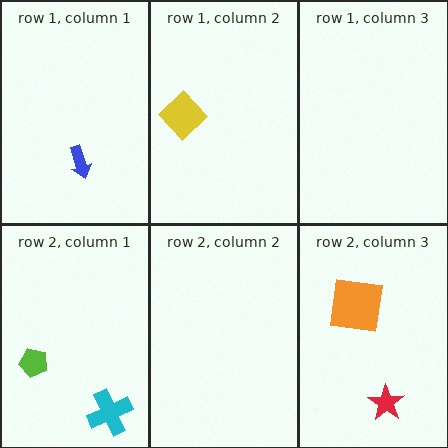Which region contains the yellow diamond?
The row 1, column 2 region.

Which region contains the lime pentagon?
The row 2, column 1 region.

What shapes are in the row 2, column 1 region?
The cyan cross, the lime pentagon.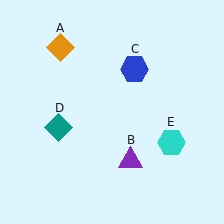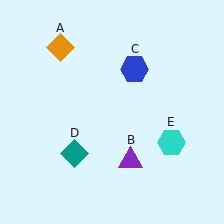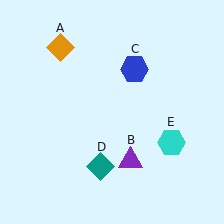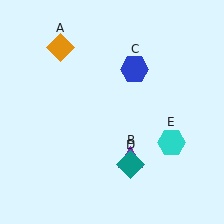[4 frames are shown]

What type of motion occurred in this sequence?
The teal diamond (object D) rotated counterclockwise around the center of the scene.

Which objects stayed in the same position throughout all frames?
Orange diamond (object A) and purple triangle (object B) and blue hexagon (object C) and cyan hexagon (object E) remained stationary.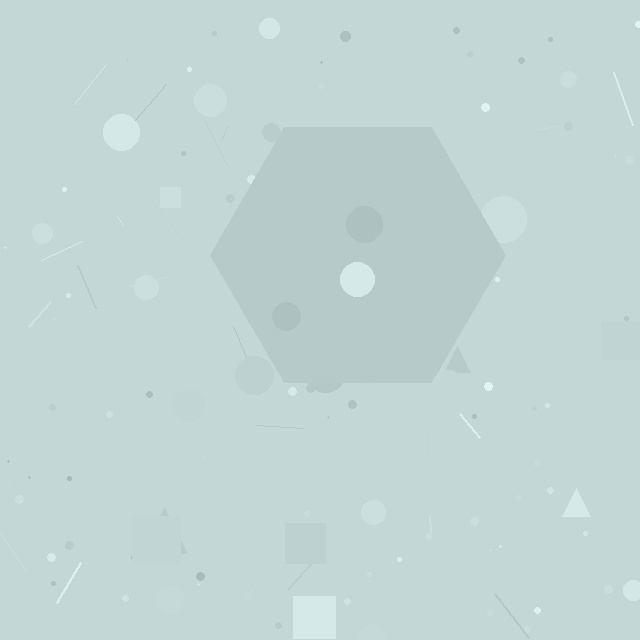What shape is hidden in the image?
A hexagon is hidden in the image.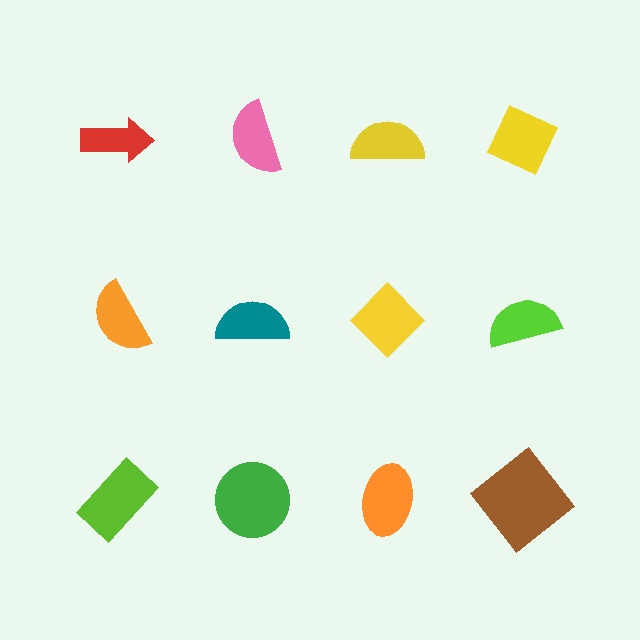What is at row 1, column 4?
A yellow diamond.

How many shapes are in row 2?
4 shapes.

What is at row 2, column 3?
A yellow diamond.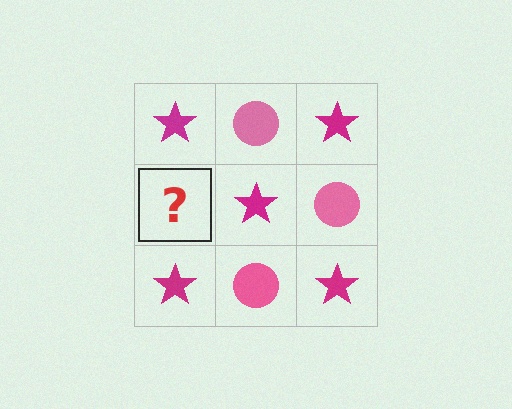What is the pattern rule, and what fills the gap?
The rule is that it alternates magenta star and pink circle in a checkerboard pattern. The gap should be filled with a pink circle.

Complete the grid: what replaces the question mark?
The question mark should be replaced with a pink circle.